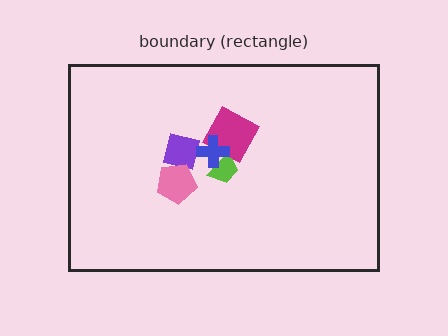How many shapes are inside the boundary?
5 inside, 0 outside.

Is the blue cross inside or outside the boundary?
Inside.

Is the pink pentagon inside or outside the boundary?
Inside.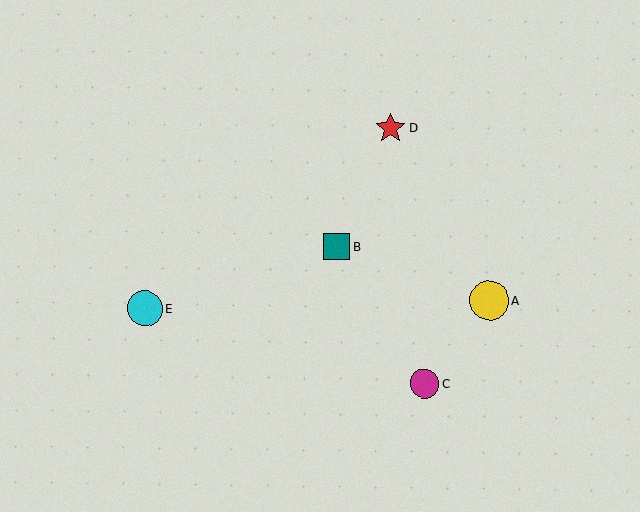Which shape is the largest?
The yellow circle (labeled A) is the largest.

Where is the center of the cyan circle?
The center of the cyan circle is at (145, 309).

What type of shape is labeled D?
Shape D is a red star.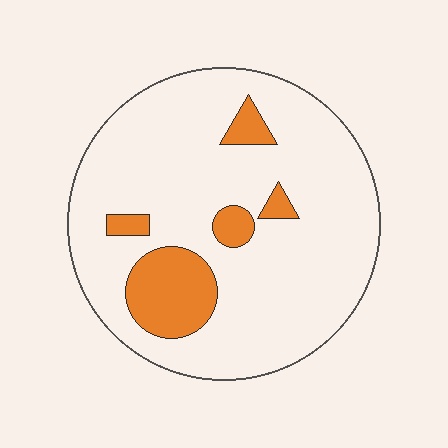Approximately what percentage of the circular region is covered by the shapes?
Approximately 15%.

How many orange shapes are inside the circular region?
5.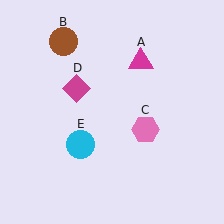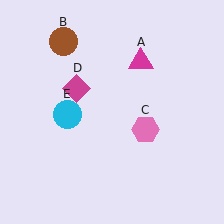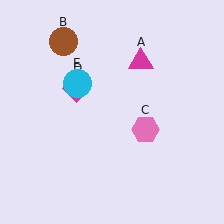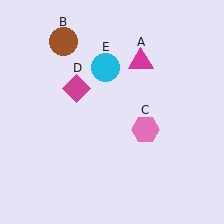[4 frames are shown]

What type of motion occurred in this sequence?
The cyan circle (object E) rotated clockwise around the center of the scene.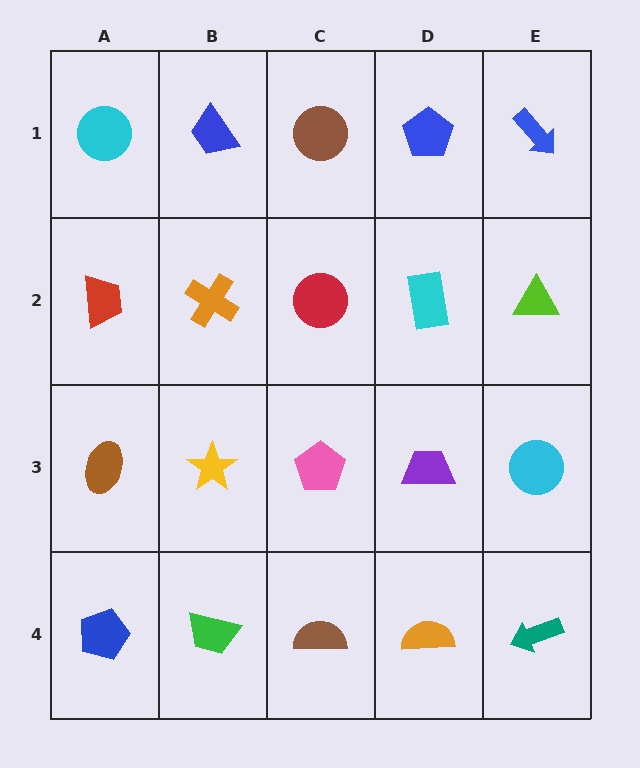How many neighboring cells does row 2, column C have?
4.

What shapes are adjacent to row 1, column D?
A cyan rectangle (row 2, column D), a brown circle (row 1, column C), a blue arrow (row 1, column E).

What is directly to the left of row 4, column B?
A blue pentagon.